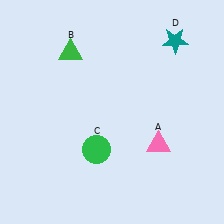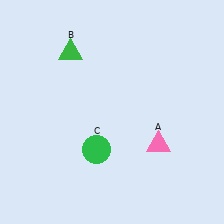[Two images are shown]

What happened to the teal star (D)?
The teal star (D) was removed in Image 2. It was in the top-right area of Image 1.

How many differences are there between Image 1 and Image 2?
There is 1 difference between the two images.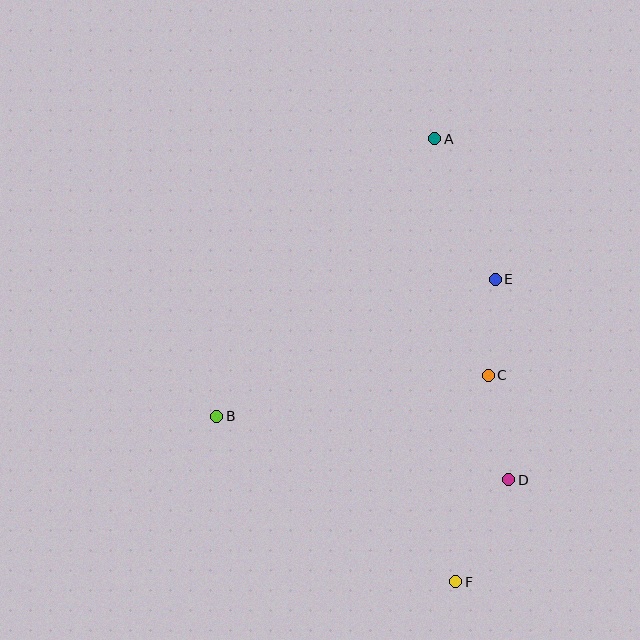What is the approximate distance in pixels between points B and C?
The distance between B and C is approximately 275 pixels.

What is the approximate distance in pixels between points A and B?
The distance between A and B is approximately 353 pixels.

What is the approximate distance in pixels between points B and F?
The distance between B and F is approximately 291 pixels.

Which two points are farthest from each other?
Points A and F are farthest from each other.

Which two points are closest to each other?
Points C and E are closest to each other.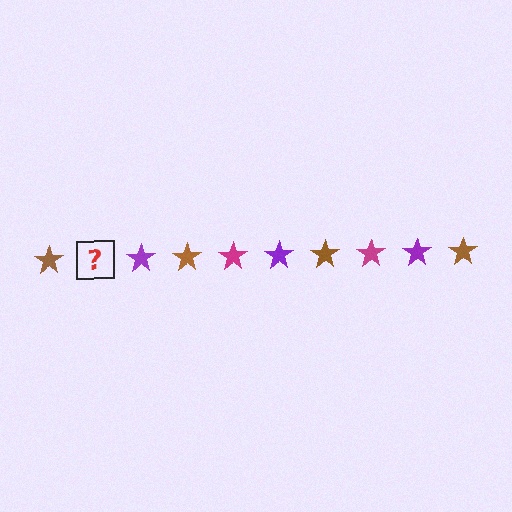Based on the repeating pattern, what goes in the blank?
The blank should be a magenta star.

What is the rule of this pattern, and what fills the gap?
The rule is that the pattern cycles through brown, magenta, purple stars. The gap should be filled with a magenta star.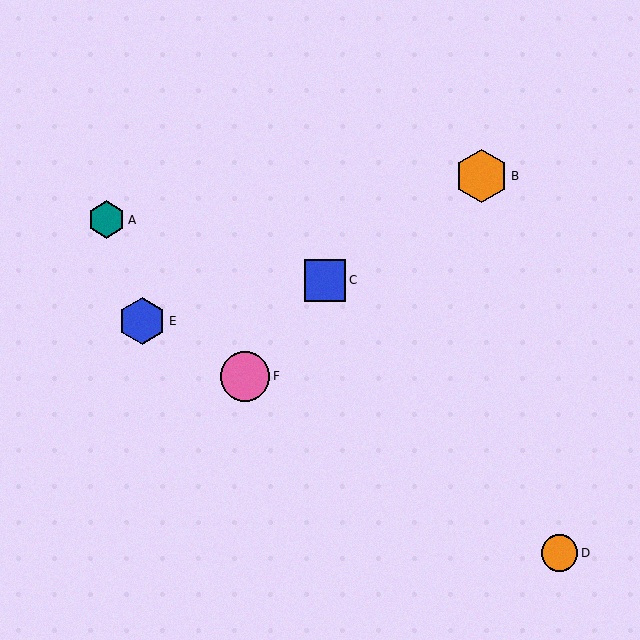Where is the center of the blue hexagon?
The center of the blue hexagon is at (142, 321).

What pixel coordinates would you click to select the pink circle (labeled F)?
Click at (245, 376) to select the pink circle F.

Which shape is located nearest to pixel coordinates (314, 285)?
The blue square (labeled C) at (325, 280) is nearest to that location.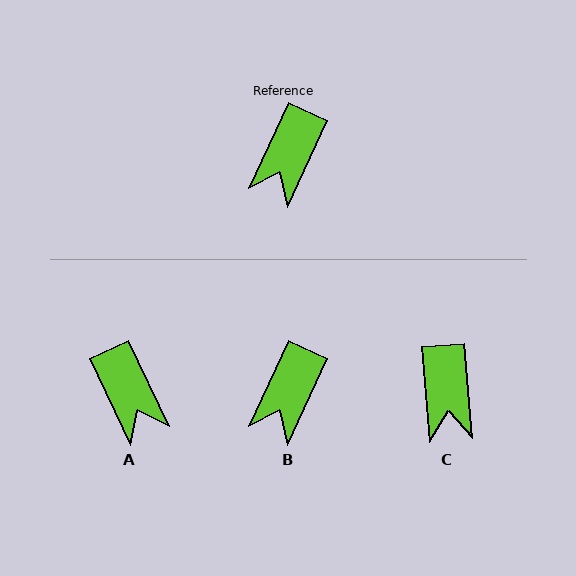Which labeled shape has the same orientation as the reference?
B.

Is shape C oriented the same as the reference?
No, it is off by about 30 degrees.